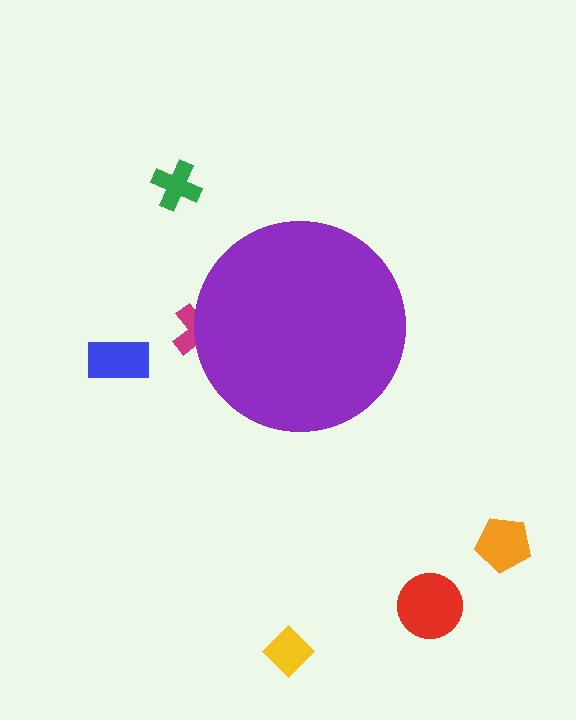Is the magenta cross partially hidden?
Yes, the magenta cross is partially hidden behind the purple circle.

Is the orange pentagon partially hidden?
No, the orange pentagon is fully visible.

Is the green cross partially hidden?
No, the green cross is fully visible.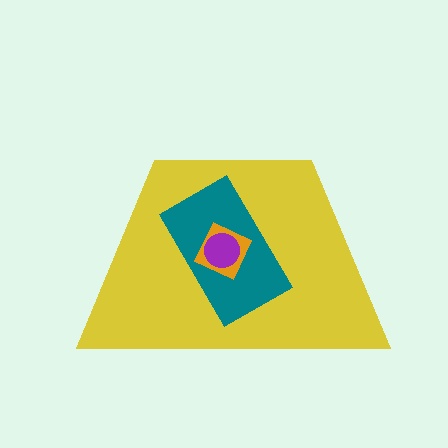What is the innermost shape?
The purple circle.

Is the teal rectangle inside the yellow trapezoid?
Yes.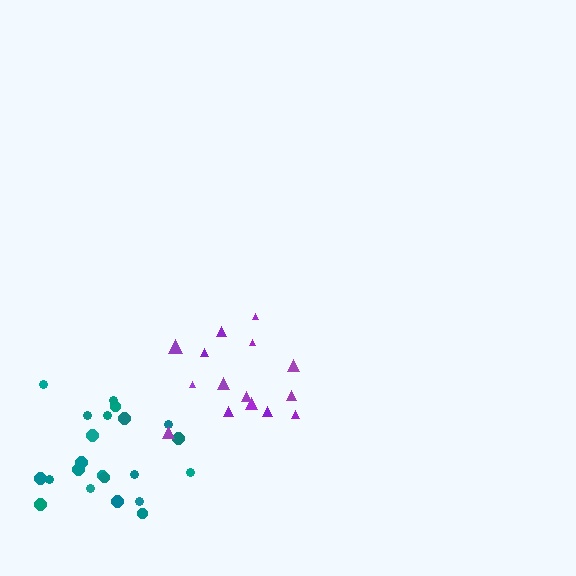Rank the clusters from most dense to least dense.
teal, purple.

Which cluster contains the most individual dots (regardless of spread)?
Teal (22).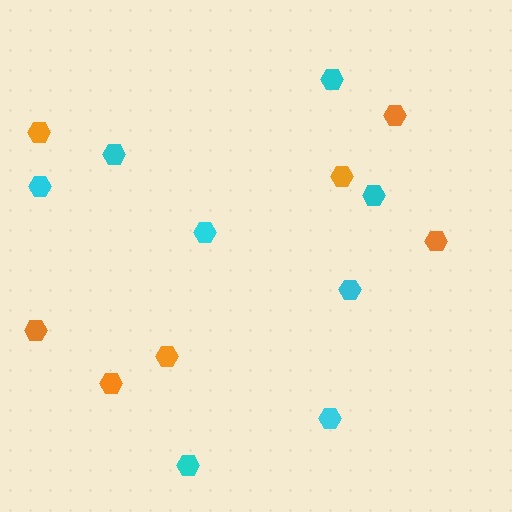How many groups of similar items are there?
There are 2 groups: one group of orange hexagons (7) and one group of cyan hexagons (8).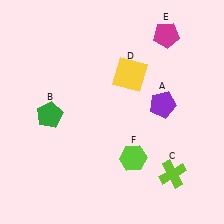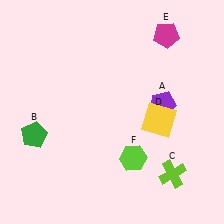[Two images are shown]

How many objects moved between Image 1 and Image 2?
2 objects moved between the two images.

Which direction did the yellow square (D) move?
The yellow square (D) moved down.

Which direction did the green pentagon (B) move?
The green pentagon (B) moved down.